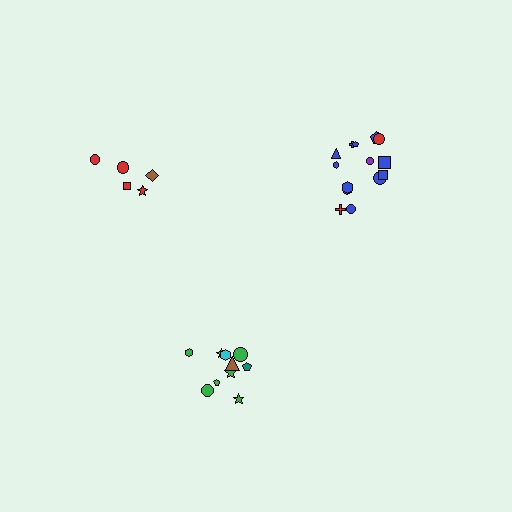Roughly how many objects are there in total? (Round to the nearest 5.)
Roughly 30 objects in total.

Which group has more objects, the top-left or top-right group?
The top-right group.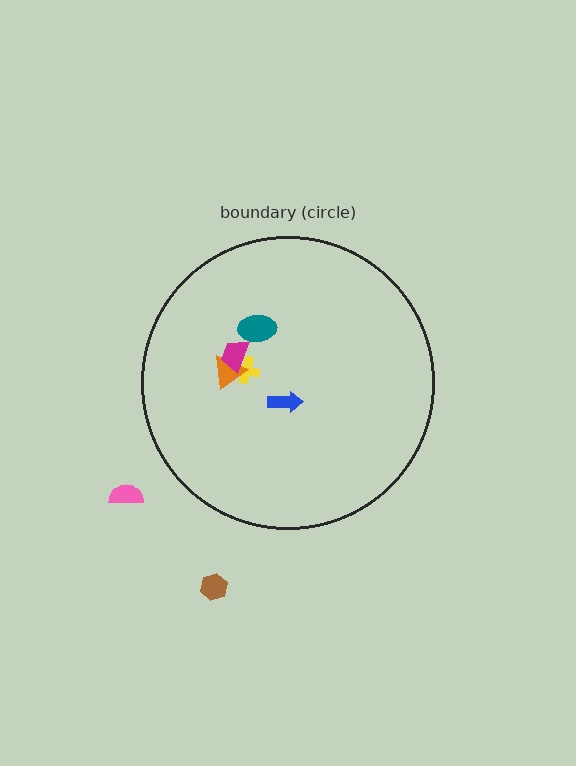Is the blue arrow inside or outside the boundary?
Inside.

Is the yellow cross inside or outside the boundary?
Inside.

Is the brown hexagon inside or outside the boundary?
Outside.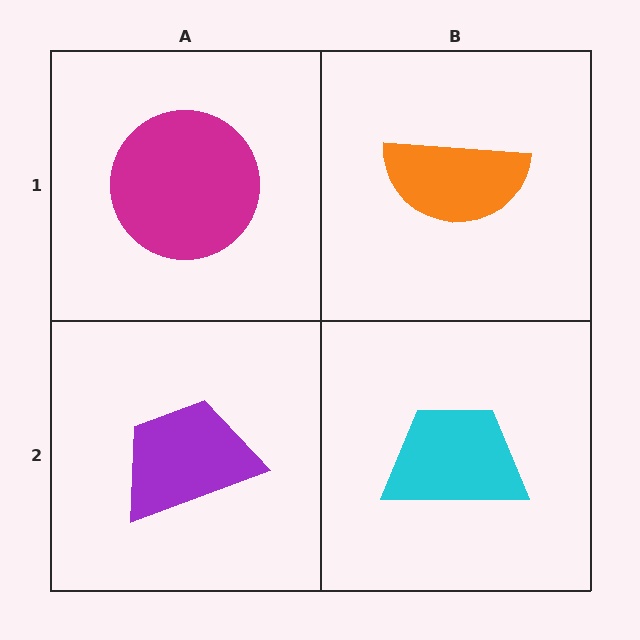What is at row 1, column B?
An orange semicircle.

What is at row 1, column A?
A magenta circle.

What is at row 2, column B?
A cyan trapezoid.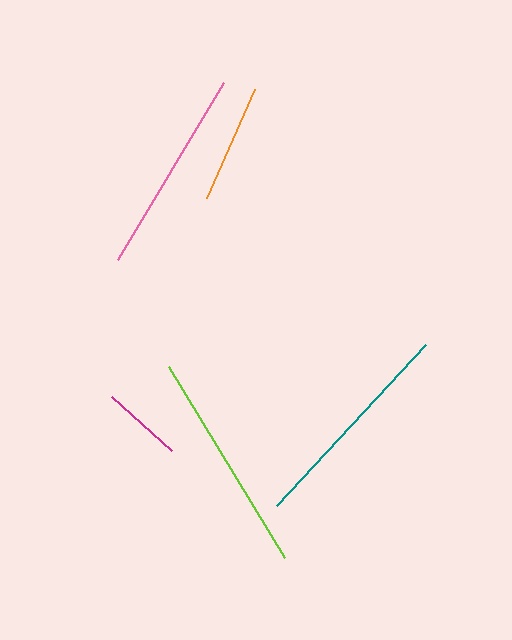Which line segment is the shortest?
The magenta line is the shortest at approximately 80 pixels.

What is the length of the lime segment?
The lime segment is approximately 223 pixels long.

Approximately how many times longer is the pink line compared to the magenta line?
The pink line is approximately 2.6 times the length of the magenta line.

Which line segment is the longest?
The lime line is the longest at approximately 223 pixels.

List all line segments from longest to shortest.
From longest to shortest: lime, teal, pink, orange, magenta.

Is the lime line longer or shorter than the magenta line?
The lime line is longer than the magenta line.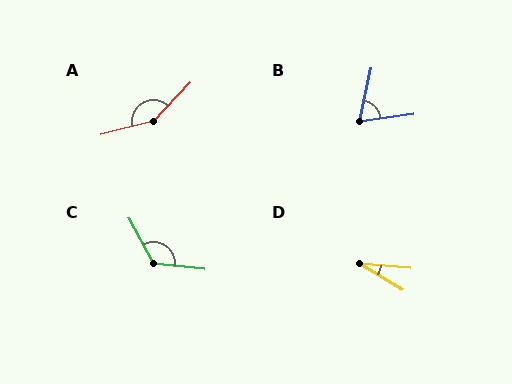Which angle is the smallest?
D, at approximately 26 degrees.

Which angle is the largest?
A, at approximately 148 degrees.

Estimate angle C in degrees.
Approximately 123 degrees.